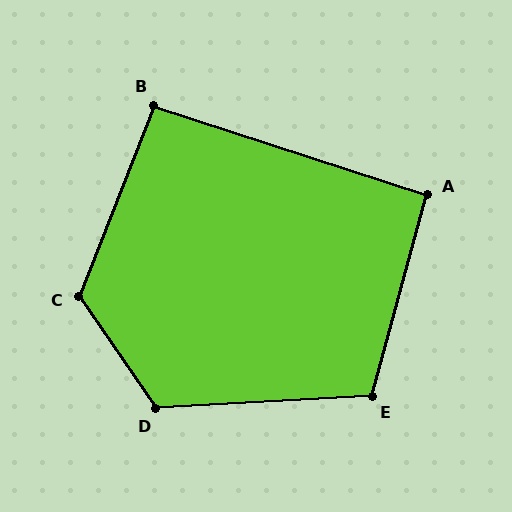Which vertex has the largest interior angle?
C, at approximately 124 degrees.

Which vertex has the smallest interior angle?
A, at approximately 93 degrees.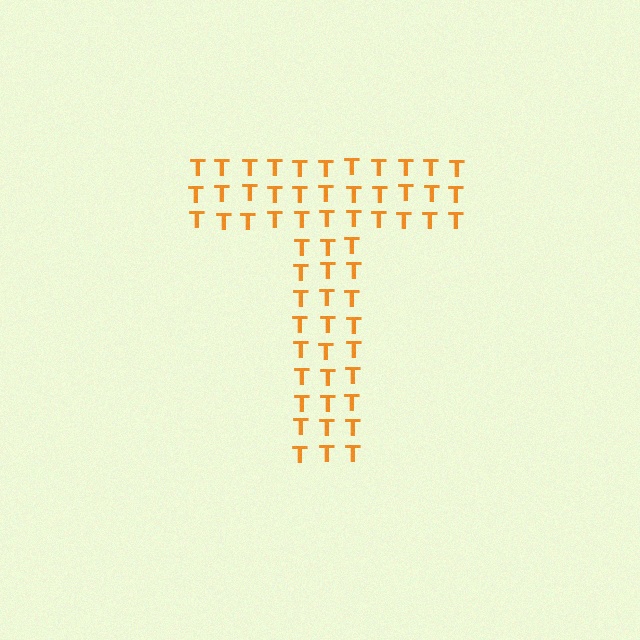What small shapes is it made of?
It is made of small letter T's.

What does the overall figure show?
The overall figure shows the letter T.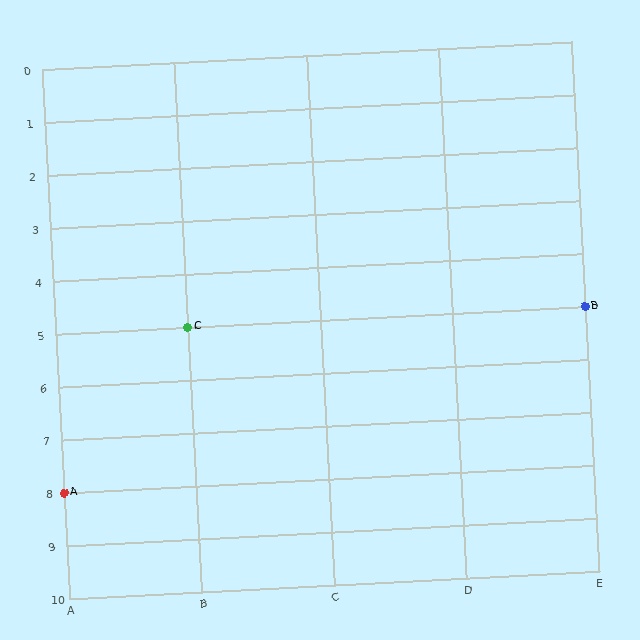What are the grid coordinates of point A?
Point A is at grid coordinates (A, 8).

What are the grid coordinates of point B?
Point B is at grid coordinates (E, 5).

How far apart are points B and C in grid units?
Points B and C are 3 columns apart.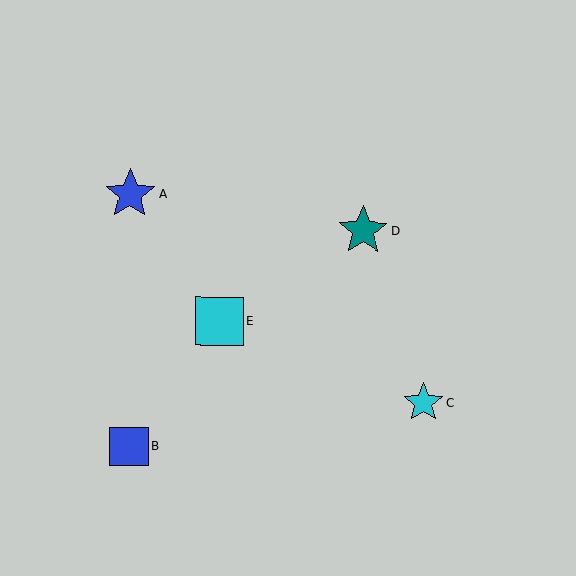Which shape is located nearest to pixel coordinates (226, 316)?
The cyan square (labeled E) at (219, 321) is nearest to that location.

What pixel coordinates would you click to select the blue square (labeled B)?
Click at (129, 446) to select the blue square B.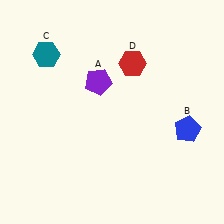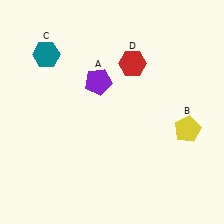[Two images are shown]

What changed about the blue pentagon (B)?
In Image 1, B is blue. In Image 2, it changed to yellow.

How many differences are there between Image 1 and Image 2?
There is 1 difference between the two images.